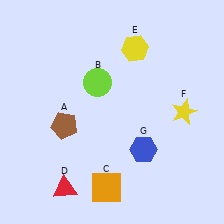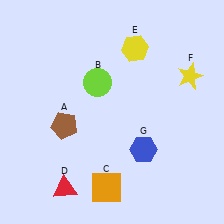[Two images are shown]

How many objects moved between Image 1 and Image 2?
1 object moved between the two images.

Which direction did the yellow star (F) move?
The yellow star (F) moved up.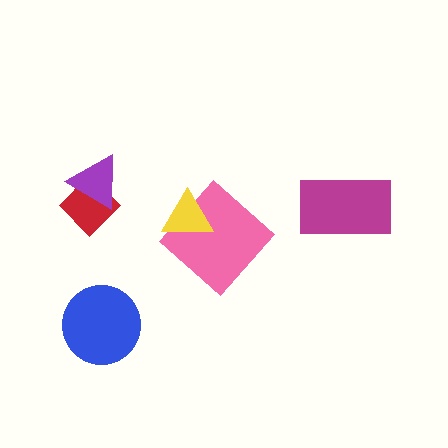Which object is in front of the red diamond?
The purple triangle is in front of the red diamond.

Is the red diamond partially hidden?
Yes, it is partially covered by another shape.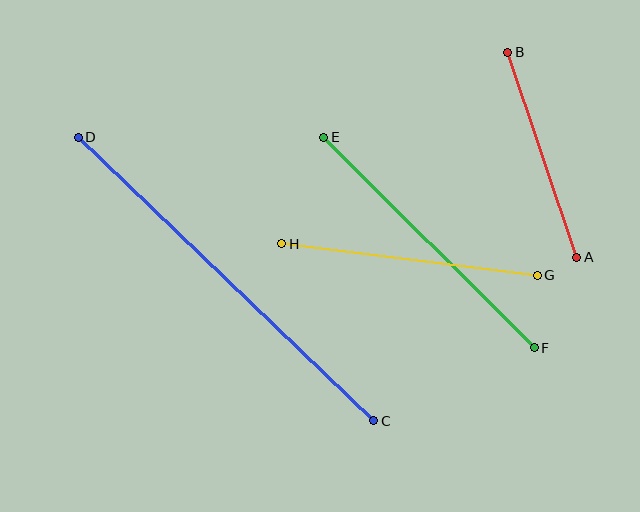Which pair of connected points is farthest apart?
Points C and D are farthest apart.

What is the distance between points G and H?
The distance is approximately 257 pixels.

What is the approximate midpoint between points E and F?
The midpoint is at approximately (429, 243) pixels.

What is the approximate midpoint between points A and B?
The midpoint is at approximately (542, 155) pixels.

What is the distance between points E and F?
The distance is approximately 298 pixels.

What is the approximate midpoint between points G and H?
The midpoint is at approximately (409, 260) pixels.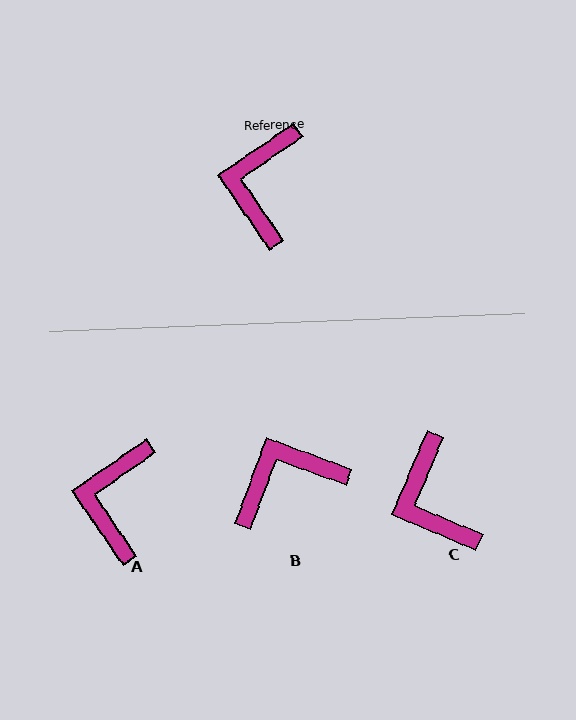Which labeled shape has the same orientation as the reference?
A.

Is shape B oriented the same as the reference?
No, it is off by about 55 degrees.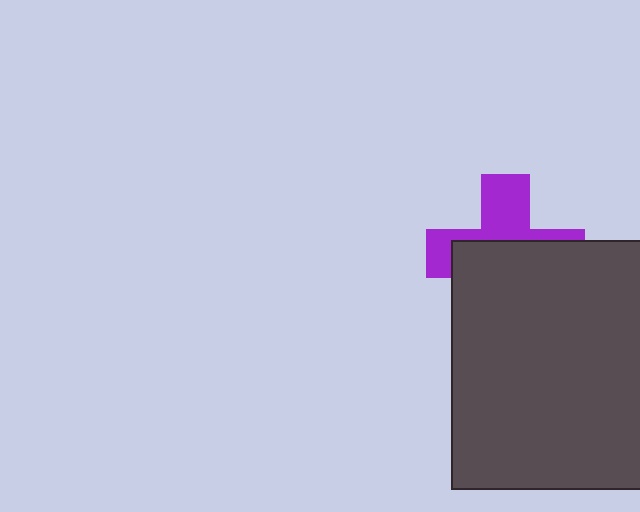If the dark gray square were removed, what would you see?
You would see the complete purple cross.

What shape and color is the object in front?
The object in front is a dark gray square.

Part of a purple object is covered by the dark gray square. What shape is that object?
It is a cross.